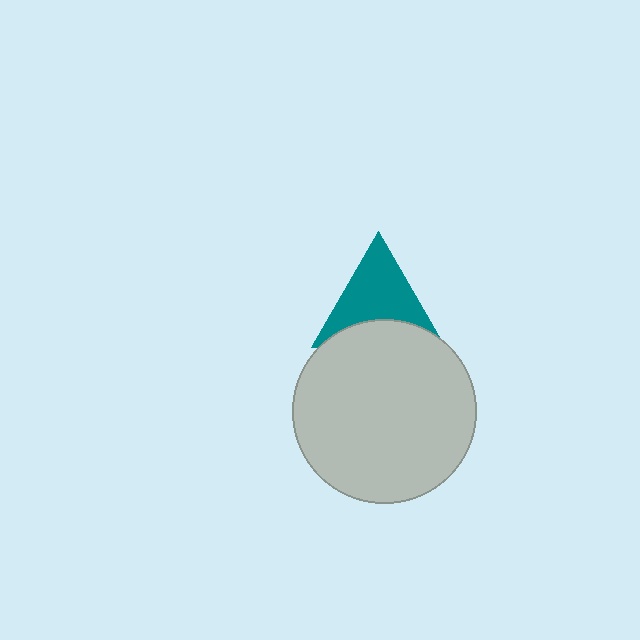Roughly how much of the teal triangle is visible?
Most of it is visible (roughly 67%).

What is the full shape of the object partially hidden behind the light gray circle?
The partially hidden object is a teal triangle.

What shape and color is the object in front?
The object in front is a light gray circle.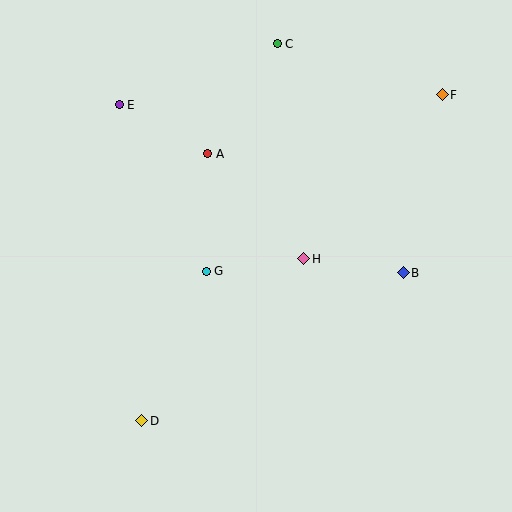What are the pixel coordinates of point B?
Point B is at (403, 273).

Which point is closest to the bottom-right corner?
Point B is closest to the bottom-right corner.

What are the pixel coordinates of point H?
Point H is at (304, 259).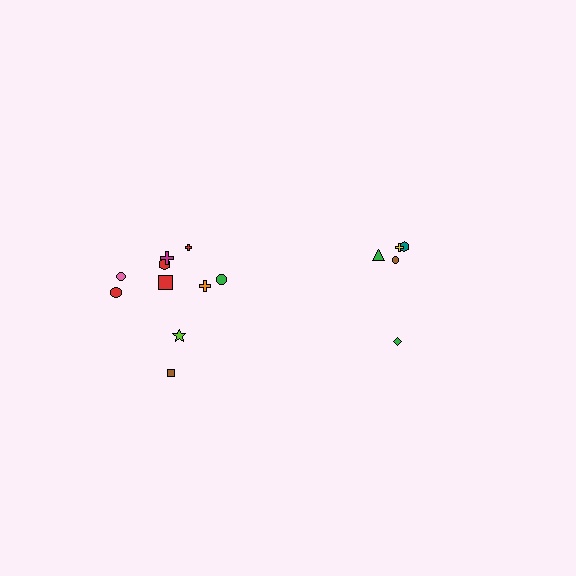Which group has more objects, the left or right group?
The left group.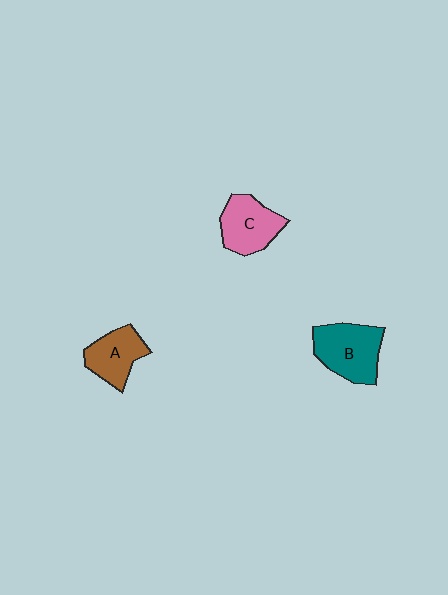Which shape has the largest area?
Shape B (teal).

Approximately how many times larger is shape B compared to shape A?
Approximately 1.3 times.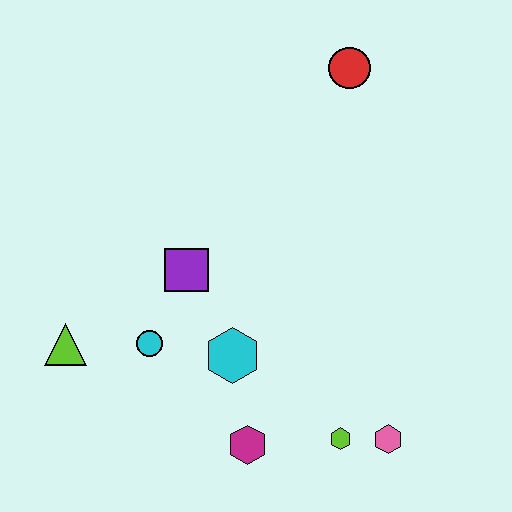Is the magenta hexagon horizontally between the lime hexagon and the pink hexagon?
No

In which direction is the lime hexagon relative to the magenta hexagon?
The lime hexagon is to the right of the magenta hexagon.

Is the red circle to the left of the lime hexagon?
No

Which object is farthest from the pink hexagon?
The red circle is farthest from the pink hexagon.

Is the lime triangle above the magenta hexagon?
Yes